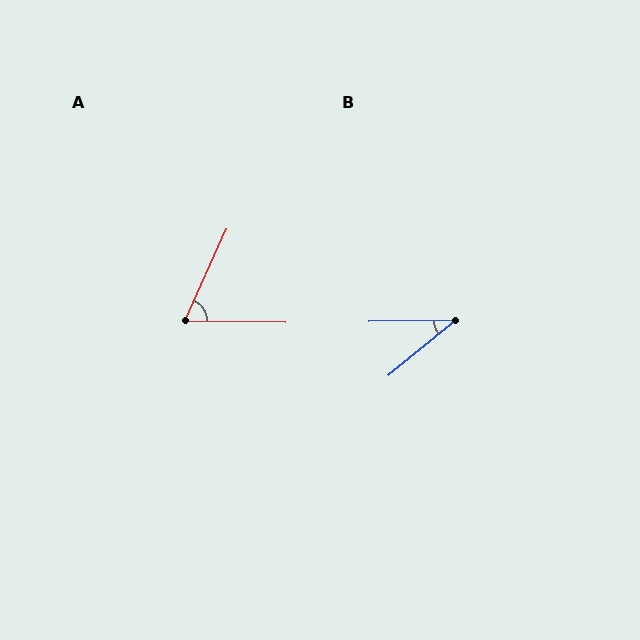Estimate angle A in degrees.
Approximately 67 degrees.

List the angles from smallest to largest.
B (39°), A (67°).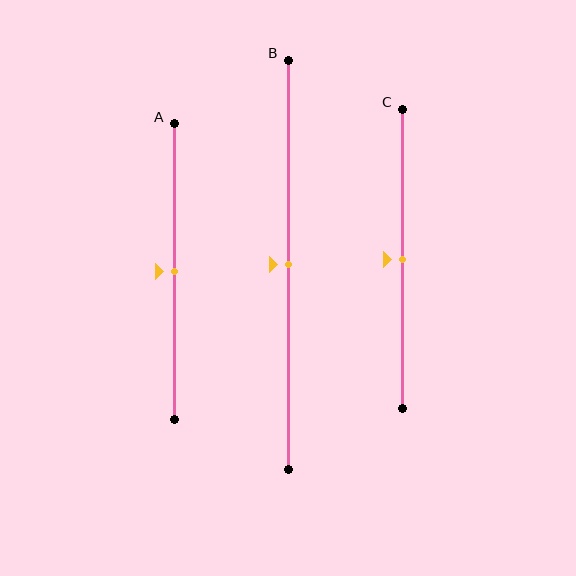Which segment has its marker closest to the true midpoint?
Segment A has its marker closest to the true midpoint.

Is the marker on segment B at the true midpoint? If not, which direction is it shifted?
Yes, the marker on segment B is at the true midpoint.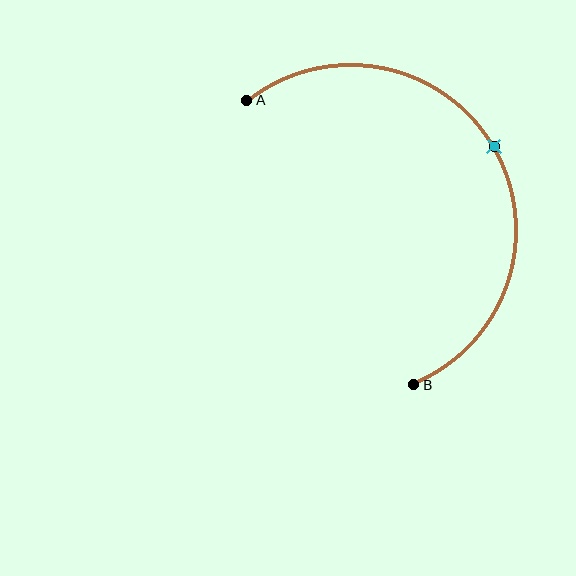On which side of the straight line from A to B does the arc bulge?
The arc bulges to the right of the straight line connecting A and B.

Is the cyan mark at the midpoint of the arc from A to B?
Yes. The cyan mark lies on the arc at equal arc-length from both A and B — it is the arc midpoint.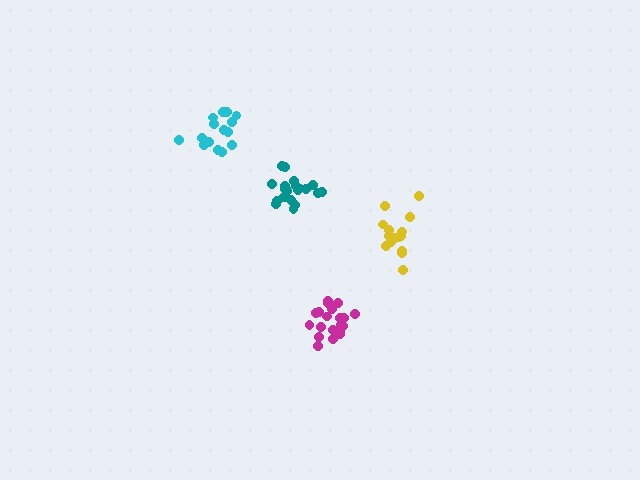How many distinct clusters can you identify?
There are 4 distinct clusters.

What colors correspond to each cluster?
The clusters are colored: yellow, magenta, cyan, teal.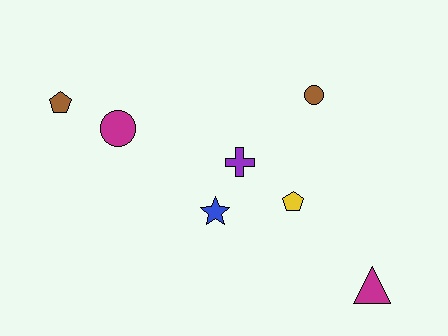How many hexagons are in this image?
There are no hexagons.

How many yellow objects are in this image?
There is 1 yellow object.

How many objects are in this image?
There are 7 objects.